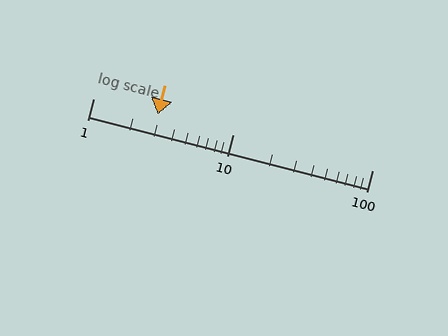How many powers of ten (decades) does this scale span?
The scale spans 2 decades, from 1 to 100.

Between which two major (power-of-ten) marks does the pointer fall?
The pointer is between 1 and 10.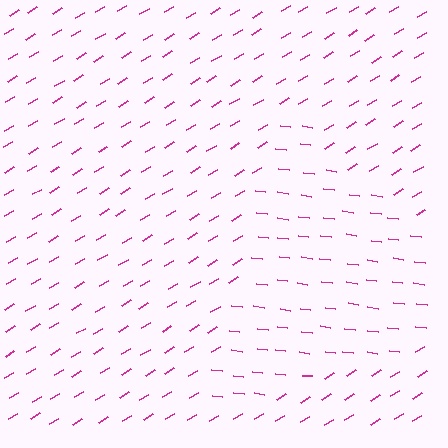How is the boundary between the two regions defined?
The boundary is defined purely by a change in line orientation (approximately 38 degrees difference). All lines are the same color and thickness.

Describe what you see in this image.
The image is filled with small magenta line segments. A triangle region in the image has lines oriented differently from the surrounding lines, creating a visible texture boundary.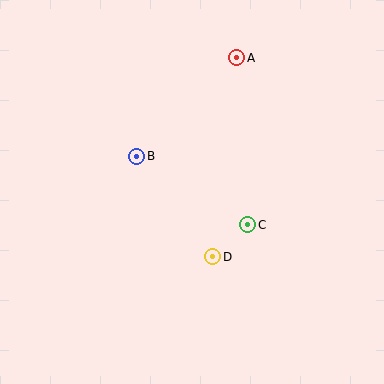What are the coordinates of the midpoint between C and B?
The midpoint between C and B is at (192, 190).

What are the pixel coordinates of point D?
Point D is at (213, 257).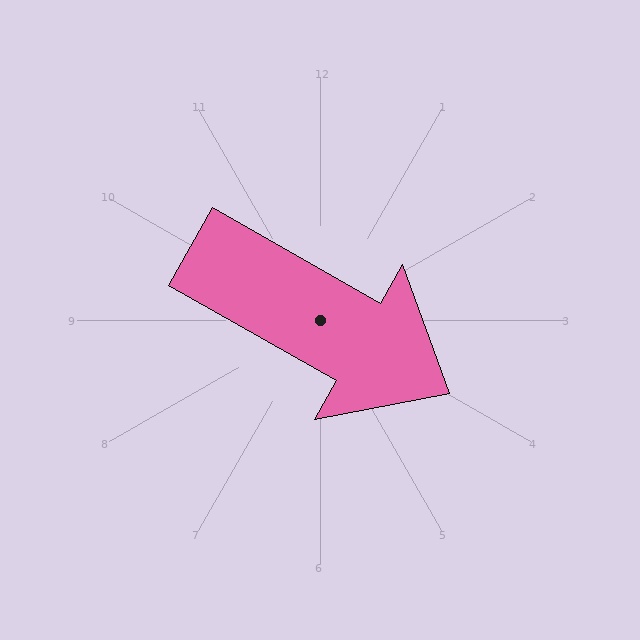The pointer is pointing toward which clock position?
Roughly 4 o'clock.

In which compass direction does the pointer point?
Southeast.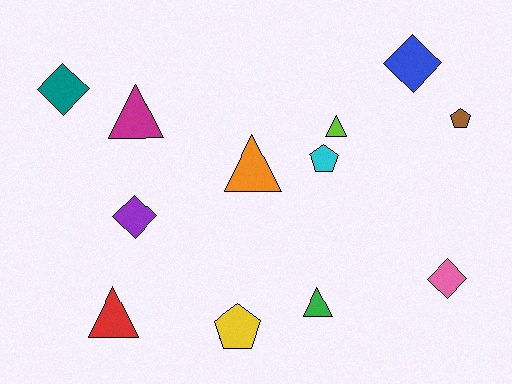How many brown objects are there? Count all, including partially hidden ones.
There is 1 brown object.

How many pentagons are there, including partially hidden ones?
There are 3 pentagons.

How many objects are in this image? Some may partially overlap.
There are 12 objects.